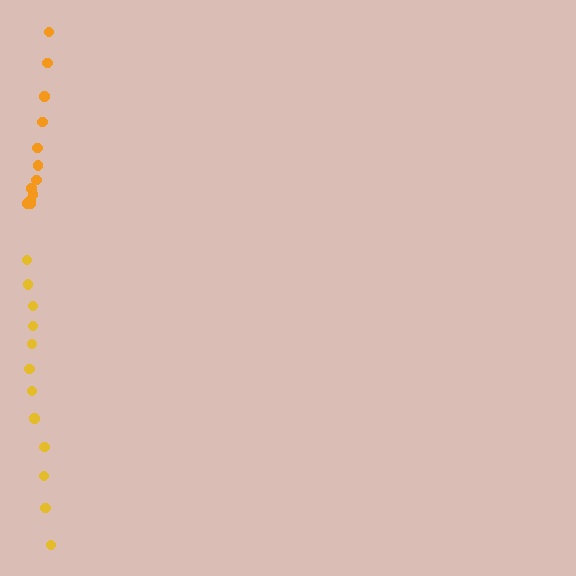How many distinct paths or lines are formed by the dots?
There are 2 distinct paths.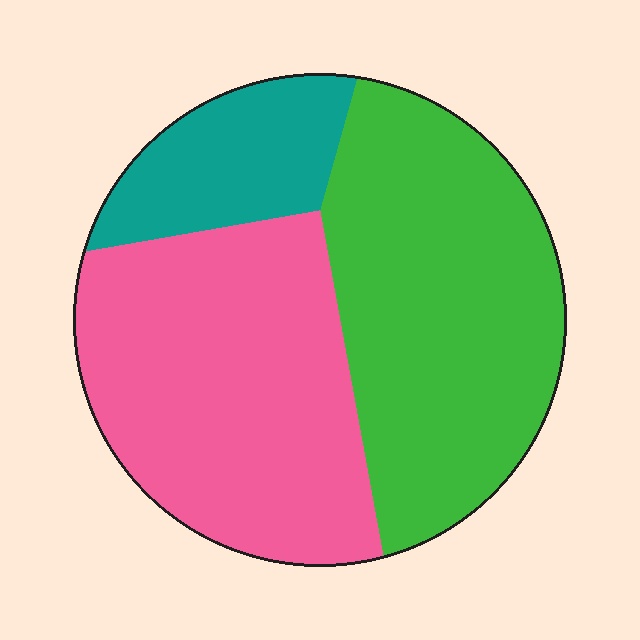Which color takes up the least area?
Teal, at roughly 15%.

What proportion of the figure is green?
Green covers around 45% of the figure.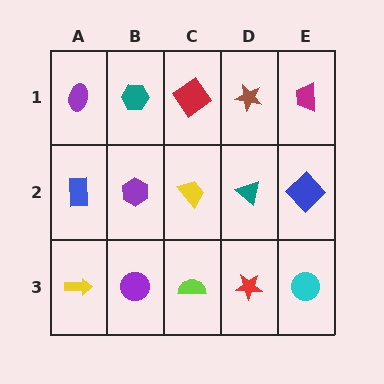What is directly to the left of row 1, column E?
A brown star.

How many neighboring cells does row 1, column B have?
3.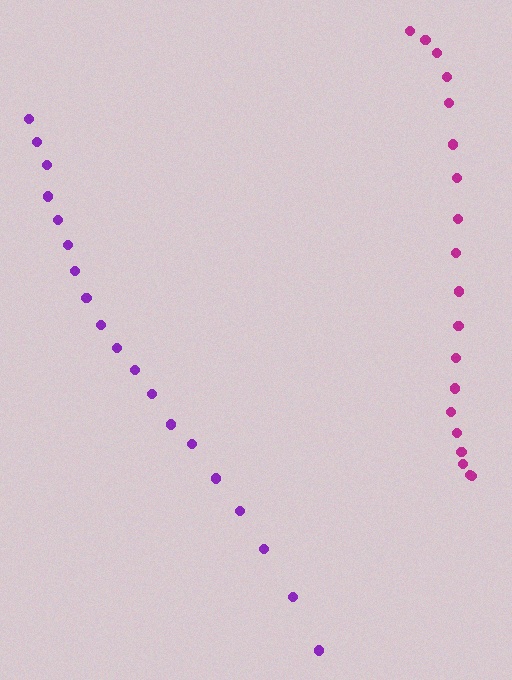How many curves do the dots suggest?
There are 2 distinct paths.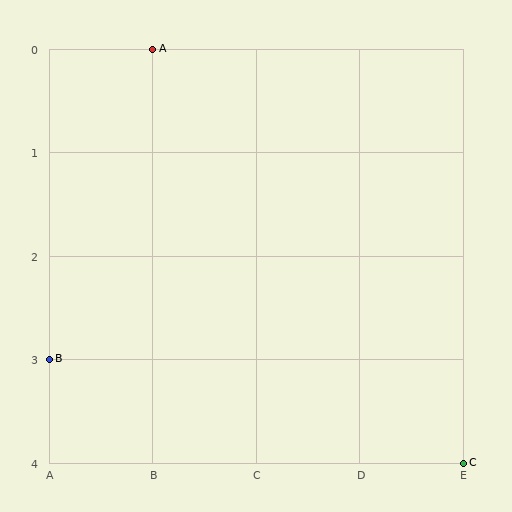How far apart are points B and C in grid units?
Points B and C are 4 columns and 1 row apart (about 4.1 grid units diagonally).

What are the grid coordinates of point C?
Point C is at grid coordinates (E, 4).